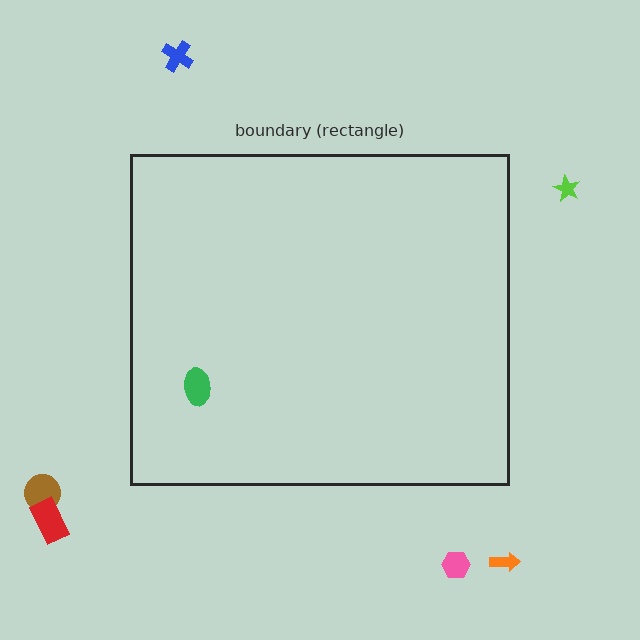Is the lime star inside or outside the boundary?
Outside.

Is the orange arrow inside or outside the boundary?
Outside.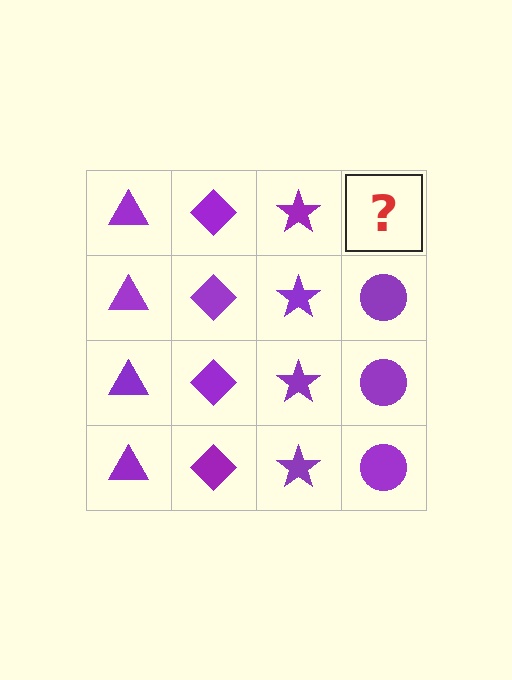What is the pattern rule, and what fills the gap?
The rule is that each column has a consistent shape. The gap should be filled with a purple circle.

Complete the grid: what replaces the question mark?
The question mark should be replaced with a purple circle.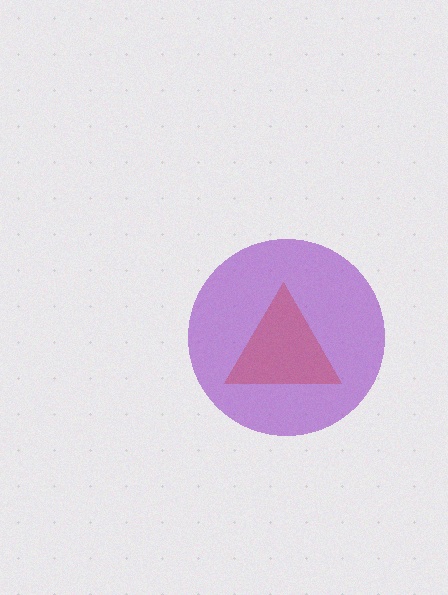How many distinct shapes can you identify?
There are 2 distinct shapes: an orange triangle, a purple circle.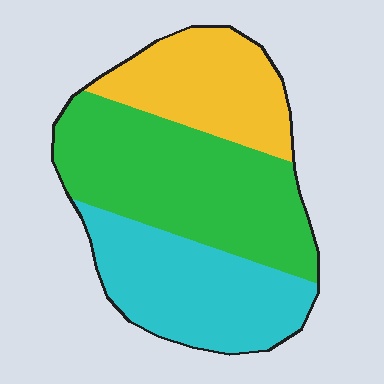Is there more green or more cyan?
Green.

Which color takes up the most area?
Green, at roughly 45%.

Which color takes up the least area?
Yellow, at roughly 25%.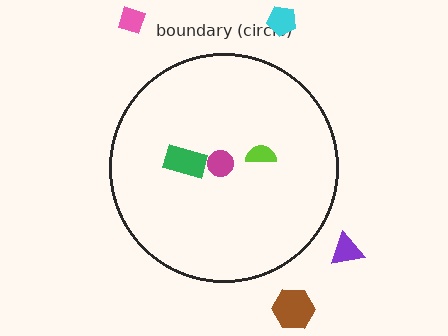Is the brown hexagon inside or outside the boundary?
Outside.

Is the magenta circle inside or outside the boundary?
Inside.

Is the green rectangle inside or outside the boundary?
Inside.